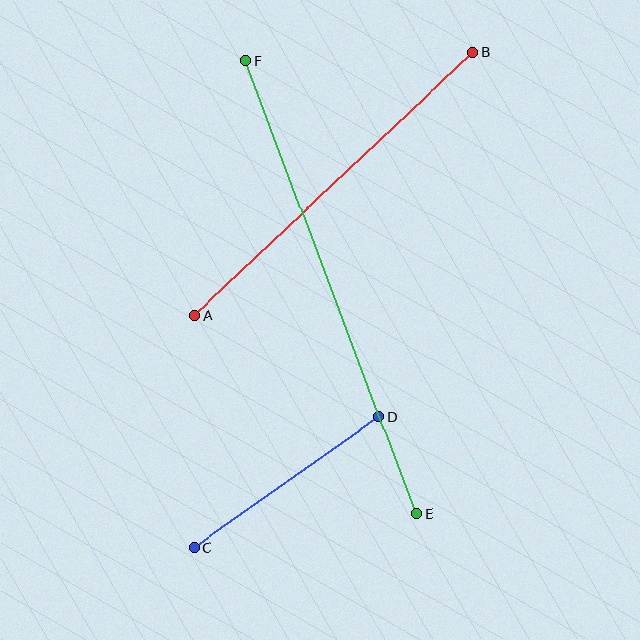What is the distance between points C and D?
The distance is approximately 227 pixels.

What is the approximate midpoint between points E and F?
The midpoint is at approximately (331, 287) pixels.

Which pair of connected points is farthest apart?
Points E and F are farthest apart.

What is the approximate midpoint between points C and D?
The midpoint is at approximately (287, 482) pixels.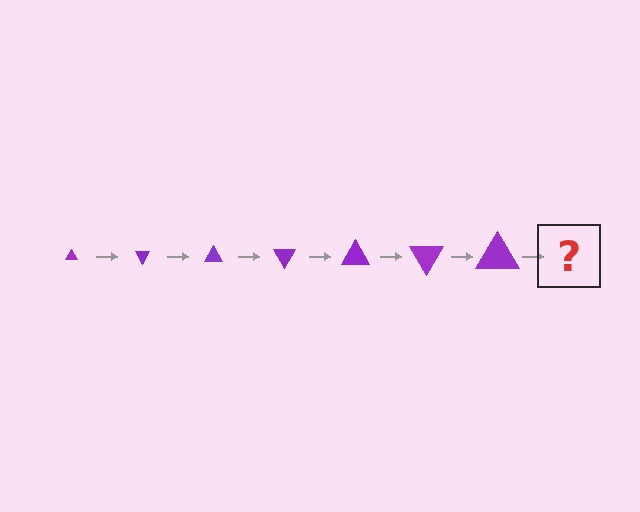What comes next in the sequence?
The next element should be a triangle, larger than the previous one and rotated 420 degrees from the start.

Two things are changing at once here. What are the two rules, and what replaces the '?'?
The two rules are that the triangle grows larger each step and it rotates 60 degrees each step. The '?' should be a triangle, larger than the previous one and rotated 420 degrees from the start.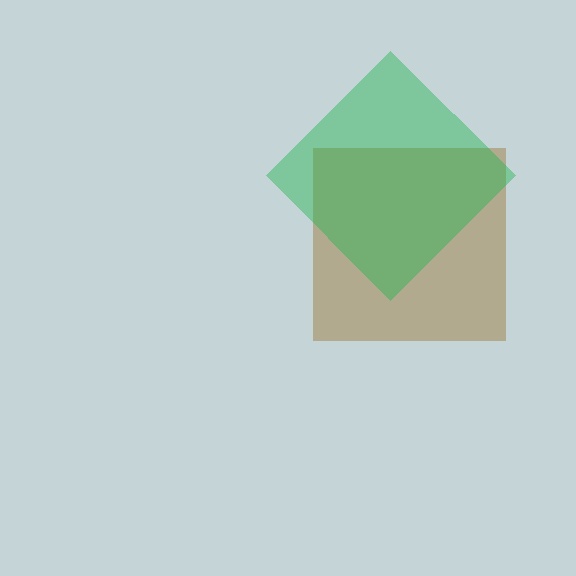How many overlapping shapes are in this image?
There are 2 overlapping shapes in the image.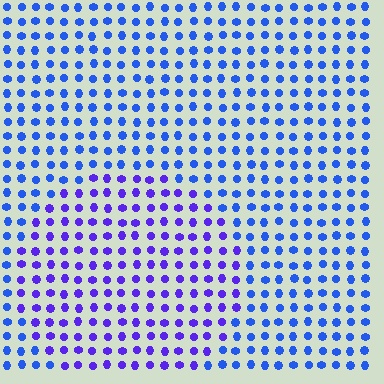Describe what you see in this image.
The image is filled with small blue elements in a uniform arrangement. A circle-shaped region is visible where the elements are tinted to a slightly different hue, forming a subtle color boundary.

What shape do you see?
I see a circle.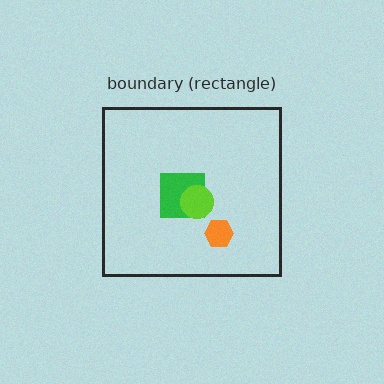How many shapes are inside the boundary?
4 inside, 0 outside.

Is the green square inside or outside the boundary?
Inside.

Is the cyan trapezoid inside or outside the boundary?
Inside.